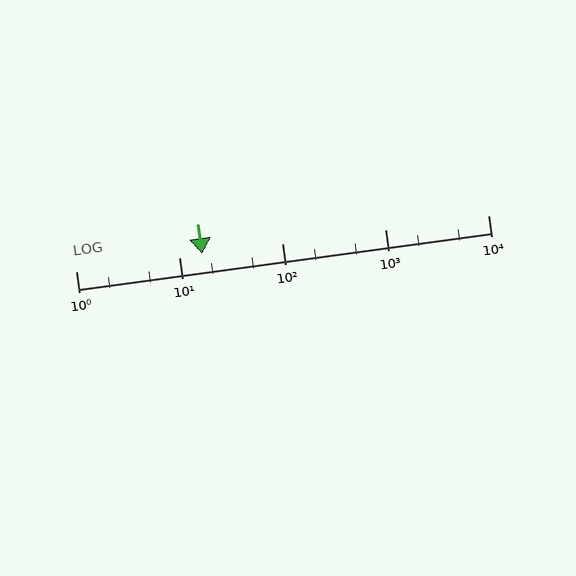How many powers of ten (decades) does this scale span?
The scale spans 4 decades, from 1 to 10000.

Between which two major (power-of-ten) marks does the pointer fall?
The pointer is between 10 and 100.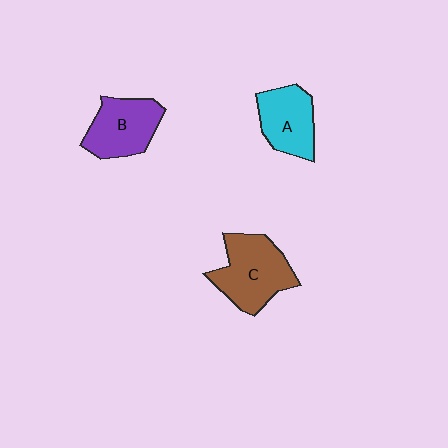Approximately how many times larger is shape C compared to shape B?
Approximately 1.2 times.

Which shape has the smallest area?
Shape A (cyan).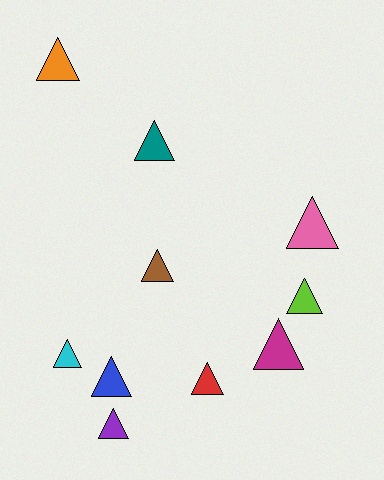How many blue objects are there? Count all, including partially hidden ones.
There is 1 blue object.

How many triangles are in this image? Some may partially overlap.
There are 10 triangles.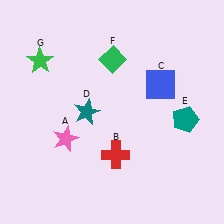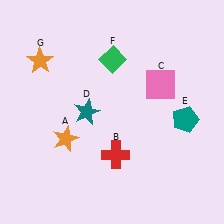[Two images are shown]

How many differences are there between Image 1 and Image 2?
There are 3 differences between the two images.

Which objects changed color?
A changed from pink to orange. C changed from blue to pink. G changed from green to orange.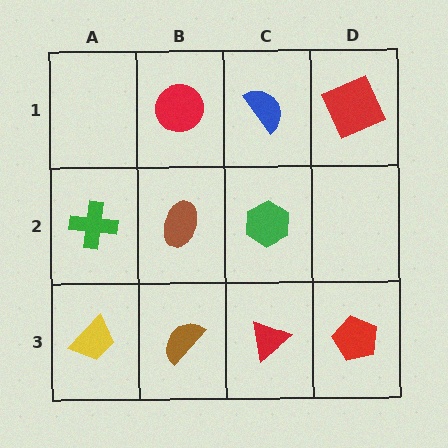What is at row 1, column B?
A red circle.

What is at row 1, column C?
A blue semicircle.